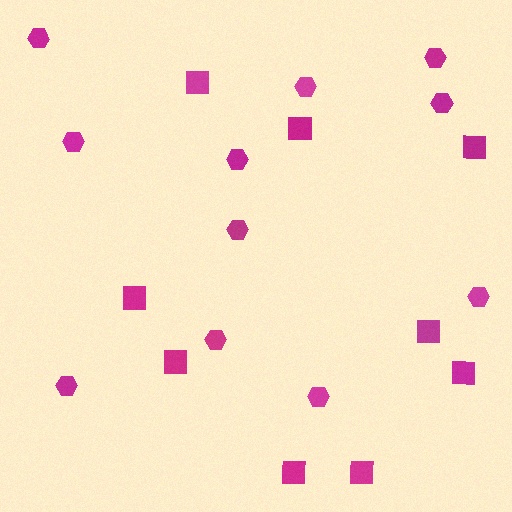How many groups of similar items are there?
There are 2 groups: one group of hexagons (11) and one group of squares (9).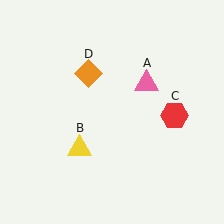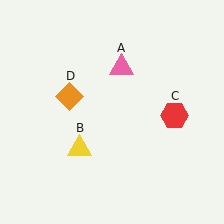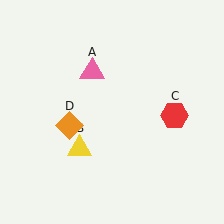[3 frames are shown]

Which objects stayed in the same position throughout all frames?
Yellow triangle (object B) and red hexagon (object C) remained stationary.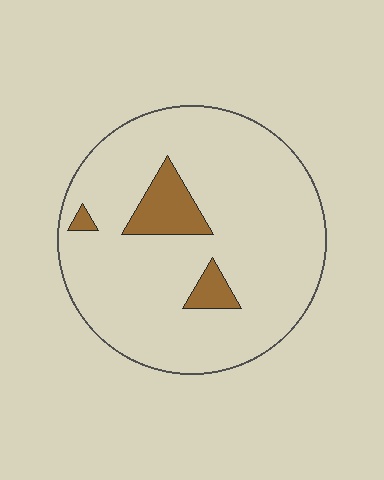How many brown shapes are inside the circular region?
3.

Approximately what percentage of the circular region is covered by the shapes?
Approximately 10%.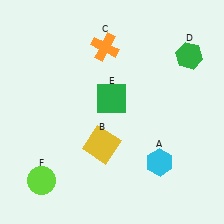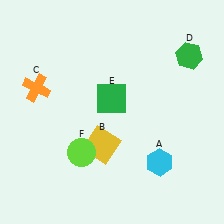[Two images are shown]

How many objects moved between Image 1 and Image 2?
2 objects moved between the two images.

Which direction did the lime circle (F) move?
The lime circle (F) moved right.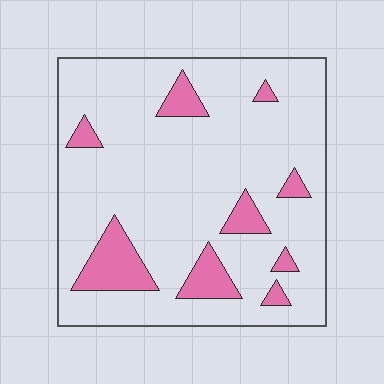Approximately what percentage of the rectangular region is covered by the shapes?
Approximately 15%.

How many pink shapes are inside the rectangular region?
9.